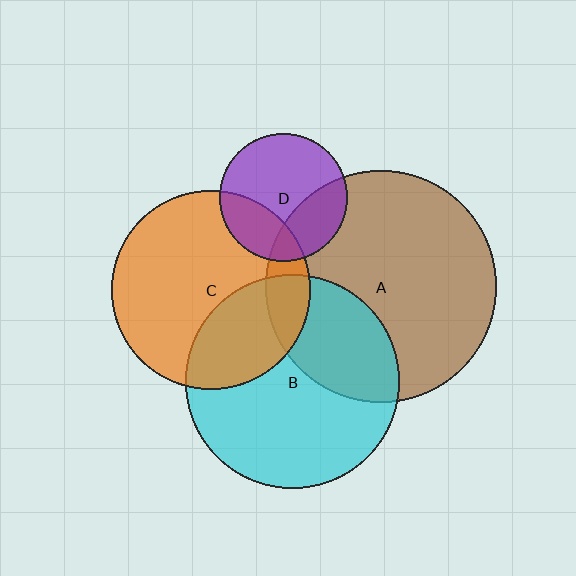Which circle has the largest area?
Circle A (brown).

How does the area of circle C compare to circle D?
Approximately 2.4 times.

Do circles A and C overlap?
Yes.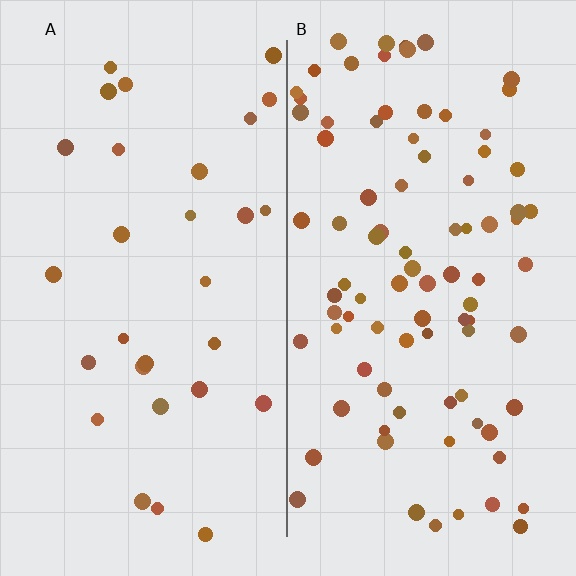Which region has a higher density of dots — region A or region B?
B (the right).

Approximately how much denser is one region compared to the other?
Approximately 3.0× — region B over region A.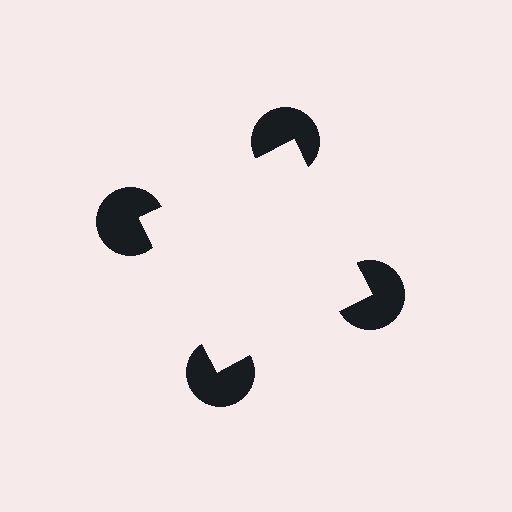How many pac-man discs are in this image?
There are 4 — one at each vertex of the illusory square.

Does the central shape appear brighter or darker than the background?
It typically appears slightly brighter than the background, even though no actual brightness change is drawn.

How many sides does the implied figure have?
4 sides.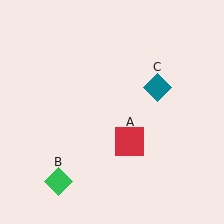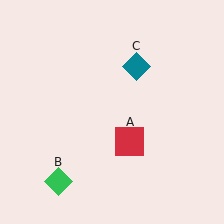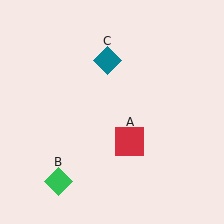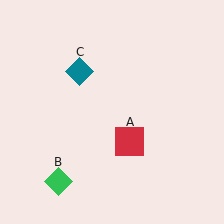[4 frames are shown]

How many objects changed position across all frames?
1 object changed position: teal diamond (object C).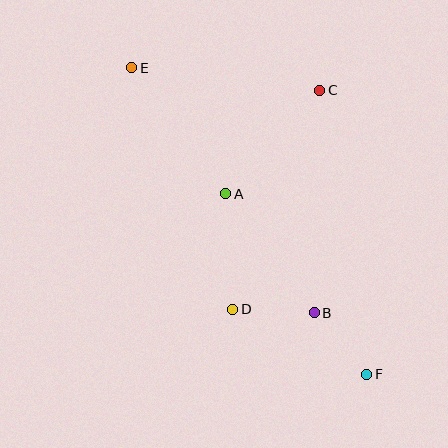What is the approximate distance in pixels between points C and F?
The distance between C and F is approximately 288 pixels.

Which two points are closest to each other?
Points B and F are closest to each other.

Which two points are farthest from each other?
Points E and F are farthest from each other.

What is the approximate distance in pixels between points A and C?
The distance between A and C is approximately 140 pixels.